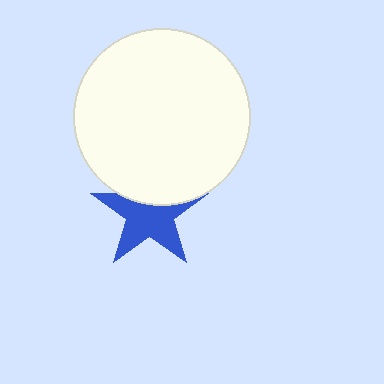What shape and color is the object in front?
The object in front is a white circle.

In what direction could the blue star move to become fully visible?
The blue star could move down. That would shift it out from behind the white circle entirely.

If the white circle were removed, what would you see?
You would see the complete blue star.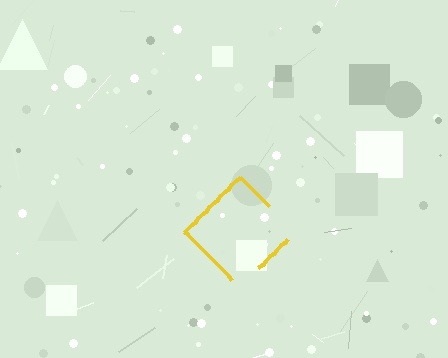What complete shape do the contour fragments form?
The contour fragments form a diamond.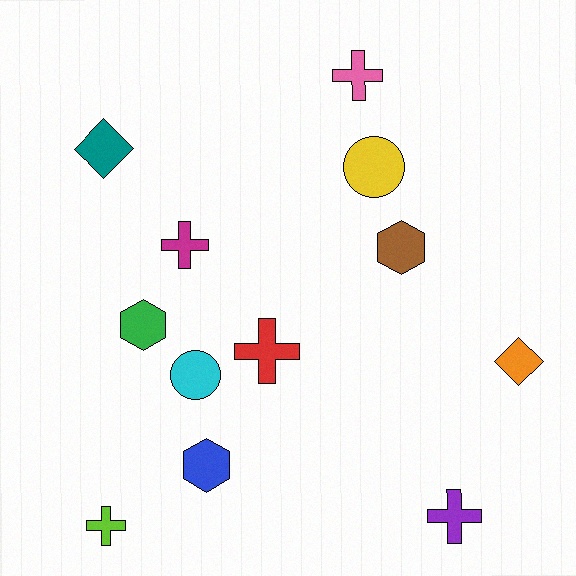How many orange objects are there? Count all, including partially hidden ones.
There is 1 orange object.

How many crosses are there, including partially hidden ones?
There are 5 crosses.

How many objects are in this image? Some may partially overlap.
There are 12 objects.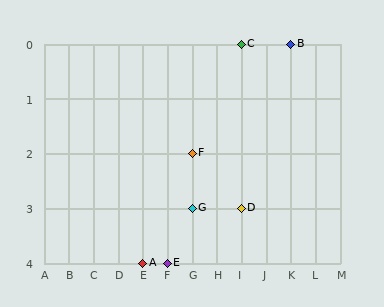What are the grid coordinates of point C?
Point C is at grid coordinates (I, 0).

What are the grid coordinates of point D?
Point D is at grid coordinates (I, 3).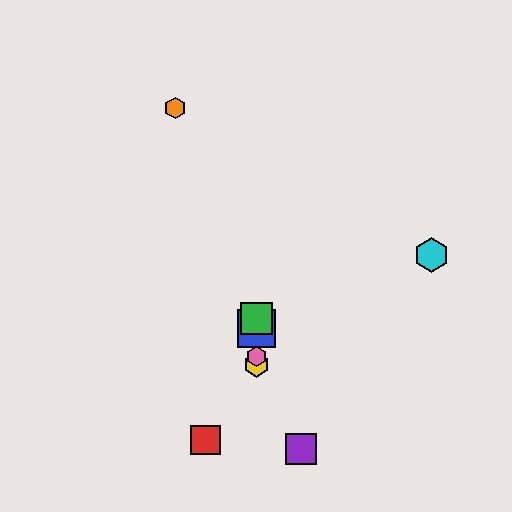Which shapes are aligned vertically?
The blue square, the green square, the yellow hexagon, the pink hexagon are aligned vertically.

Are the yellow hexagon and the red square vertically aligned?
No, the yellow hexagon is at x≈257 and the red square is at x≈205.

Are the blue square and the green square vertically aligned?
Yes, both are at x≈257.